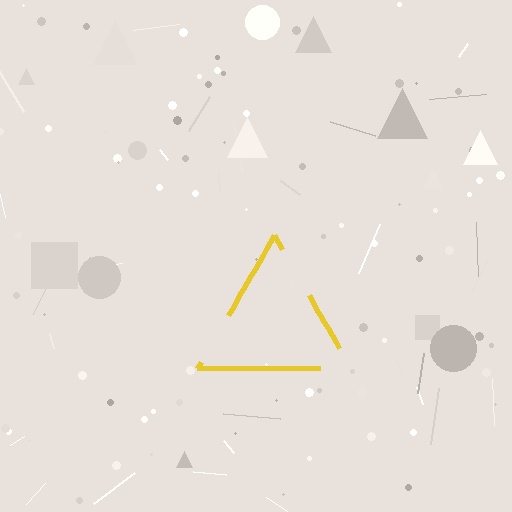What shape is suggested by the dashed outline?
The dashed outline suggests a triangle.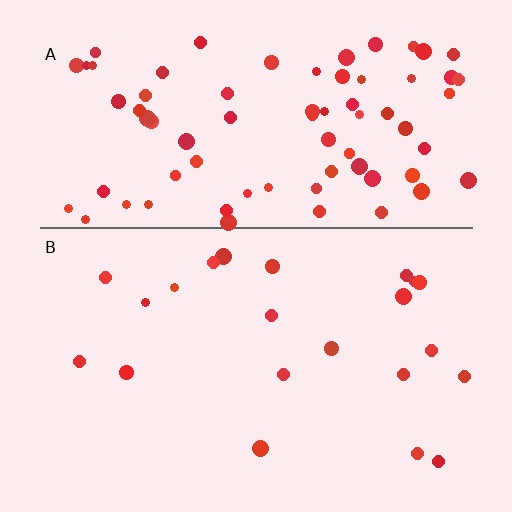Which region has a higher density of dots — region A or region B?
A (the top).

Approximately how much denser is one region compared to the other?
Approximately 3.6× — region A over region B.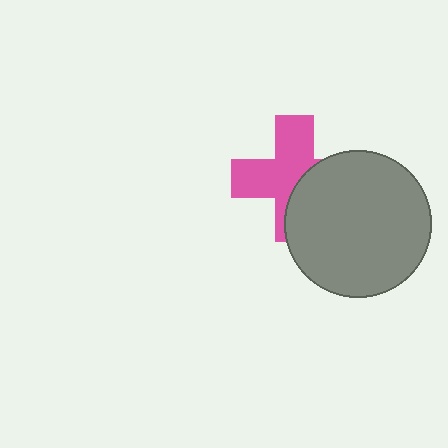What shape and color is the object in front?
The object in front is a gray circle.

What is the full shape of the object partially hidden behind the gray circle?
The partially hidden object is a pink cross.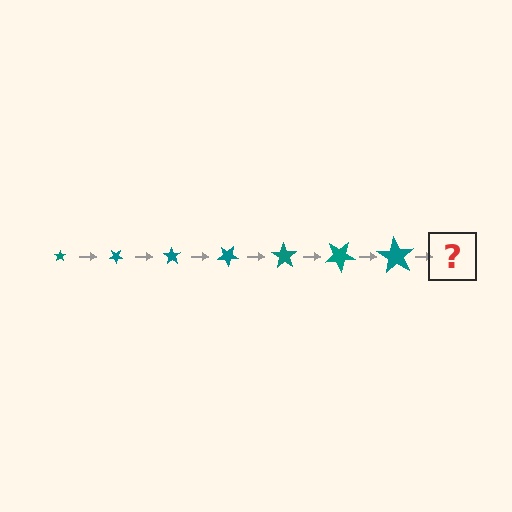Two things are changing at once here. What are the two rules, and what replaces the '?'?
The two rules are that the star grows larger each step and it rotates 35 degrees each step. The '?' should be a star, larger than the previous one and rotated 245 degrees from the start.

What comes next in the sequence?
The next element should be a star, larger than the previous one and rotated 245 degrees from the start.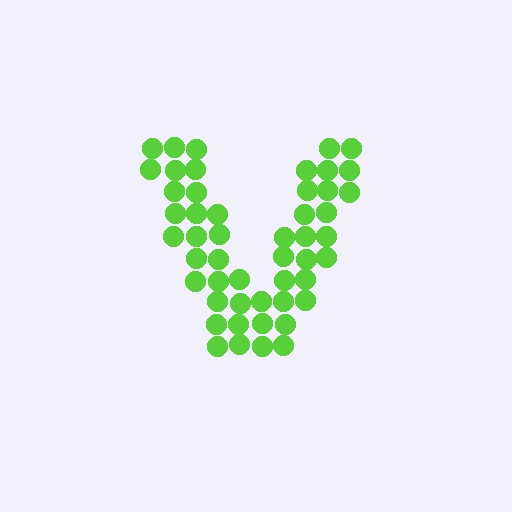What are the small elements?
The small elements are circles.